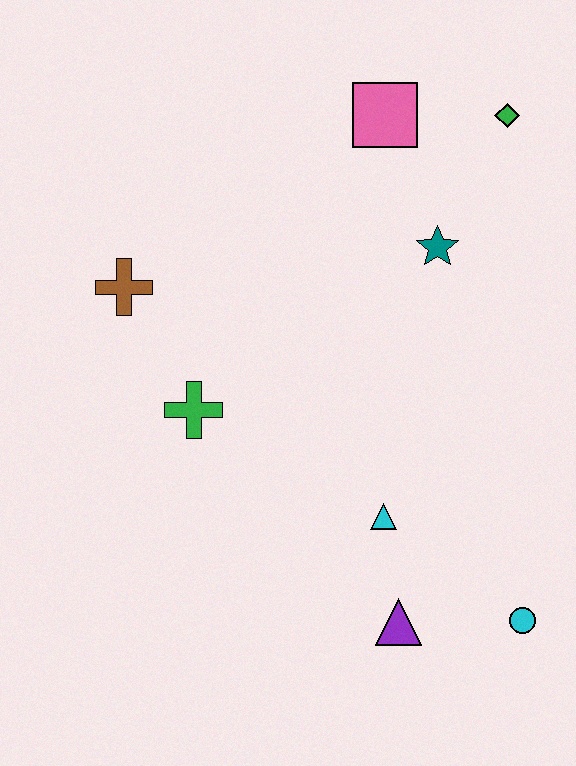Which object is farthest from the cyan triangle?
The green diamond is farthest from the cyan triangle.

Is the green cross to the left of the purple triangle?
Yes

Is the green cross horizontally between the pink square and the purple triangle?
No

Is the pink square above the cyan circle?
Yes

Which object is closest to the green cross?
The brown cross is closest to the green cross.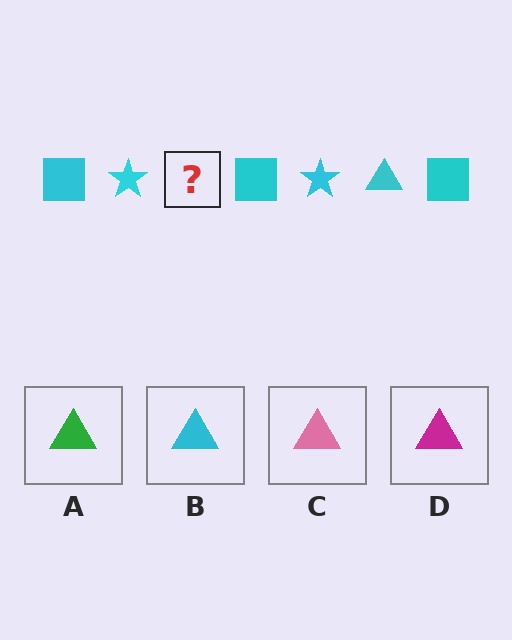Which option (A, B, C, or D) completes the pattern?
B.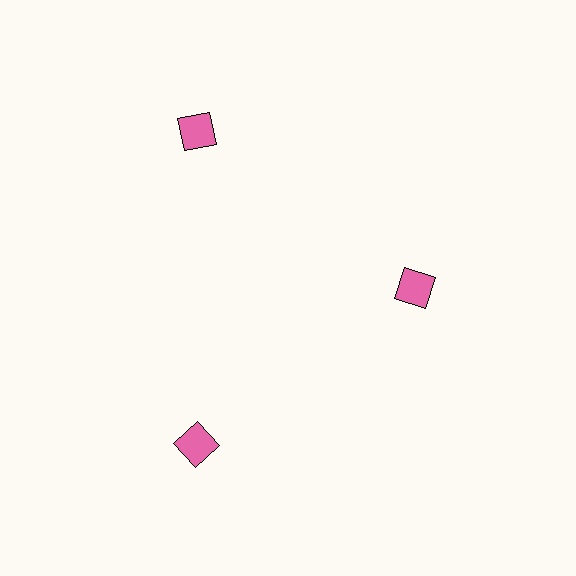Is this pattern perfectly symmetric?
No. The 3 pink squares are arranged in a ring, but one element near the 3 o'clock position is pulled inward toward the center, breaking the 3-fold rotational symmetry.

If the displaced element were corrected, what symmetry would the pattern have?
It would have 3-fold rotational symmetry — the pattern would map onto itself every 120 degrees.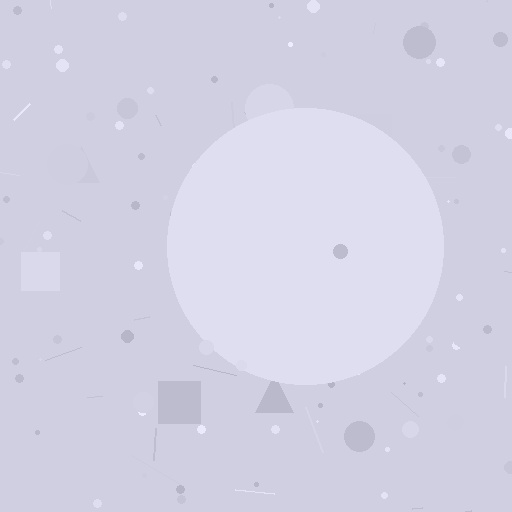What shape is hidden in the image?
A circle is hidden in the image.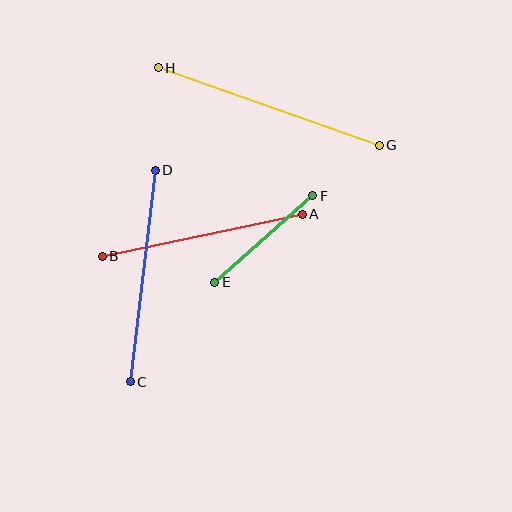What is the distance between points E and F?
The distance is approximately 130 pixels.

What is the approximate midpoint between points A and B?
The midpoint is at approximately (202, 235) pixels.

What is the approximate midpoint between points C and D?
The midpoint is at approximately (143, 276) pixels.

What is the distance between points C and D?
The distance is approximately 213 pixels.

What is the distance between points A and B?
The distance is approximately 204 pixels.